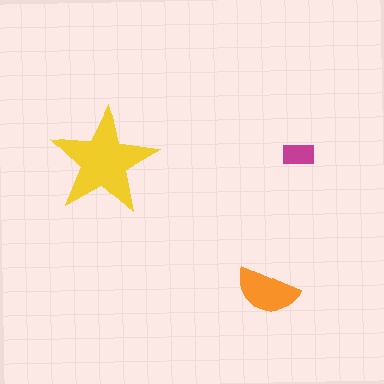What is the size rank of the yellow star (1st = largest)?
1st.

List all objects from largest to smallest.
The yellow star, the orange semicircle, the magenta rectangle.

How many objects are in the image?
There are 3 objects in the image.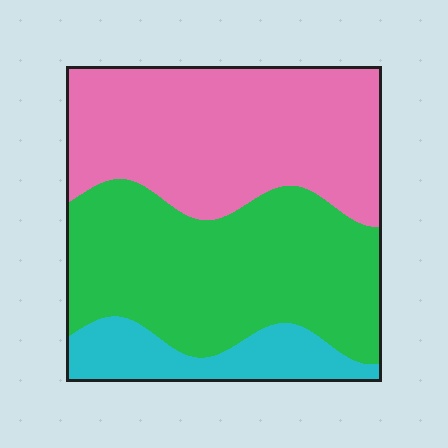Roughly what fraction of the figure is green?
Green covers around 45% of the figure.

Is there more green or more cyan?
Green.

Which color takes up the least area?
Cyan, at roughly 15%.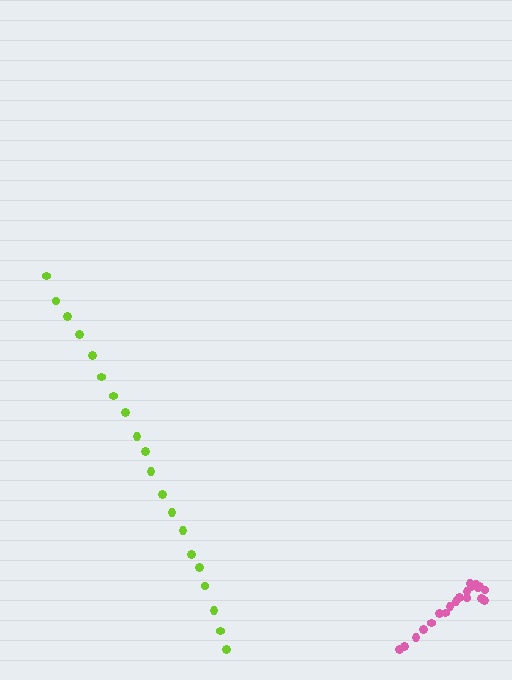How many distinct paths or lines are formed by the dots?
There are 2 distinct paths.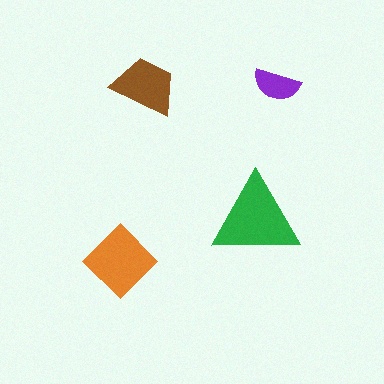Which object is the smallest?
The purple semicircle.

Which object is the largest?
The green triangle.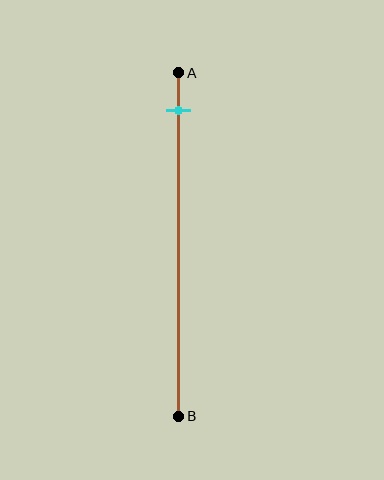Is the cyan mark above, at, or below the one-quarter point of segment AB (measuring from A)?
The cyan mark is above the one-quarter point of segment AB.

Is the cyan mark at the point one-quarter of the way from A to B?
No, the mark is at about 10% from A, not at the 25% one-quarter point.